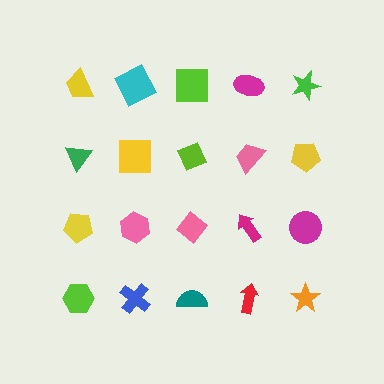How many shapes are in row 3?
5 shapes.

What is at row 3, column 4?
A magenta arrow.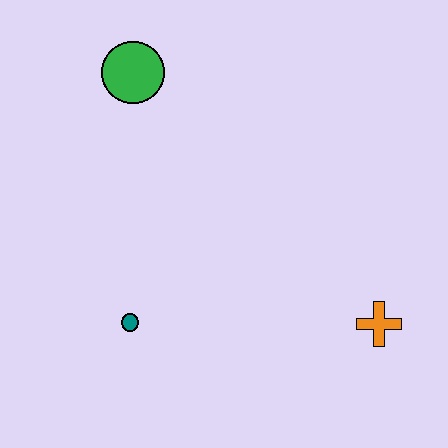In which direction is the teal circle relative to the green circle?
The teal circle is below the green circle.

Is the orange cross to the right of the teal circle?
Yes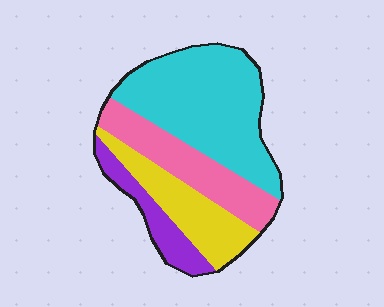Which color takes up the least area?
Purple, at roughly 10%.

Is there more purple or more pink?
Pink.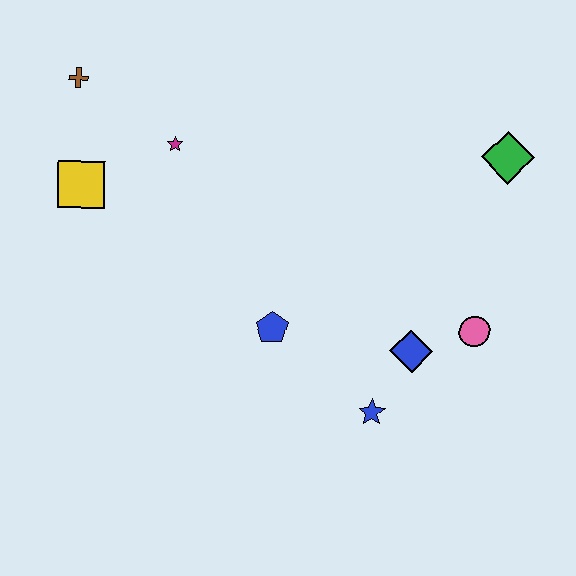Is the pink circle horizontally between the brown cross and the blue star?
No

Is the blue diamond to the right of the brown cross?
Yes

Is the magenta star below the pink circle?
No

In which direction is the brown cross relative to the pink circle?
The brown cross is to the left of the pink circle.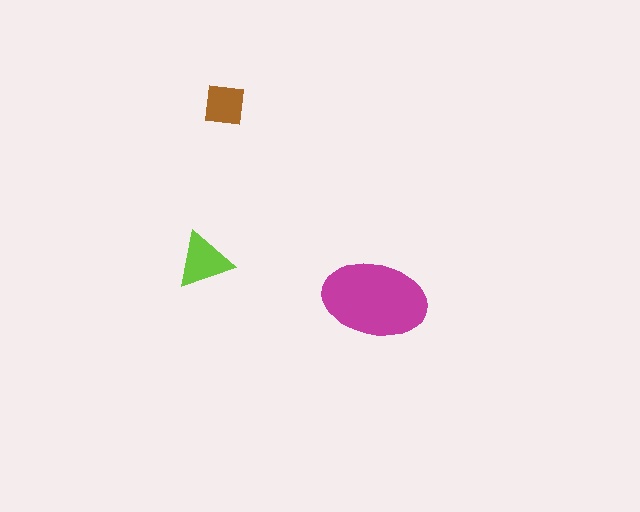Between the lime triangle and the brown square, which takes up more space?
The lime triangle.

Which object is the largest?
The magenta ellipse.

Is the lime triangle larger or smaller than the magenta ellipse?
Smaller.